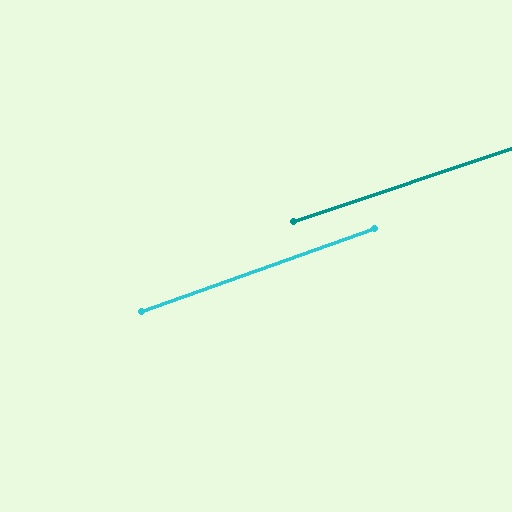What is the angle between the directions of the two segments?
Approximately 1 degree.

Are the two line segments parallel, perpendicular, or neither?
Parallel — their directions differ by only 1.4°.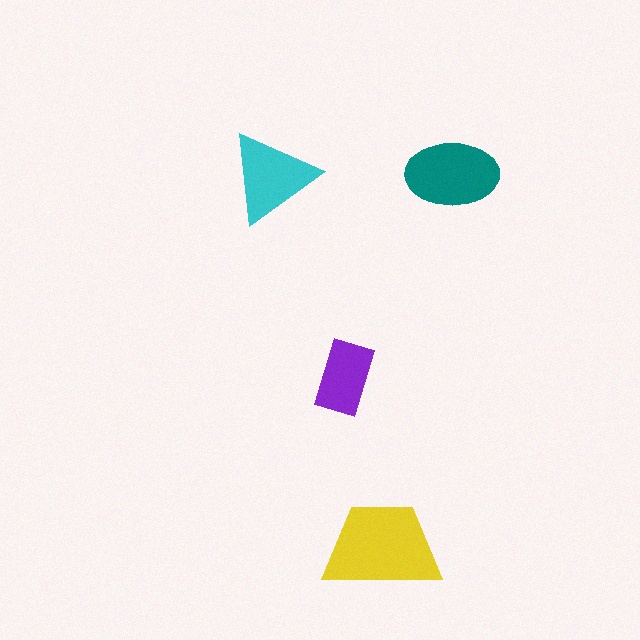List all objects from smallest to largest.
The purple rectangle, the cyan triangle, the teal ellipse, the yellow trapezoid.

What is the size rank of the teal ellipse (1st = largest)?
2nd.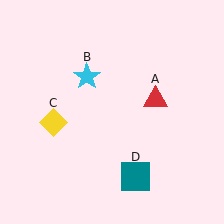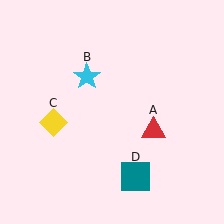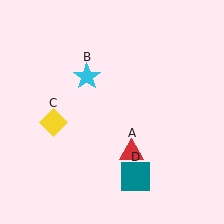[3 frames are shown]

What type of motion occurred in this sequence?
The red triangle (object A) rotated clockwise around the center of the scene.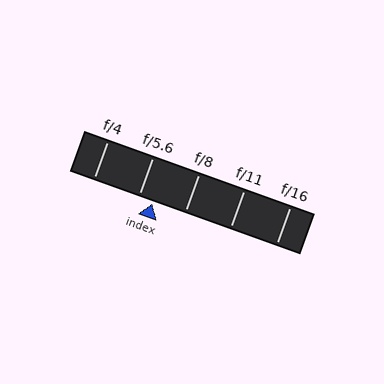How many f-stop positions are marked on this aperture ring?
There are 5 f-stop positions marked.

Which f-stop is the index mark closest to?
The index mark is closest to f/5.6.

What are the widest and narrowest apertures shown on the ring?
The widest aperture shown is f/4 and the narrowest is f/16.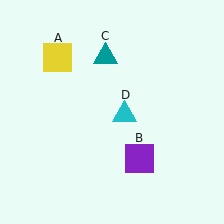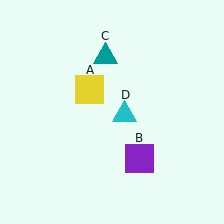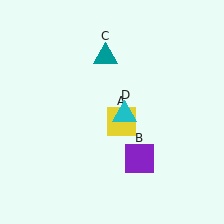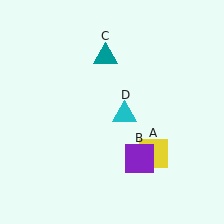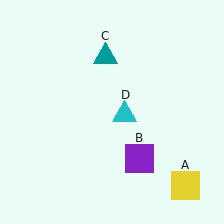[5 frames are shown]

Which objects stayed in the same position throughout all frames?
Purple square (object B) and teal triangle (object C) and cyan triangle (object D) remained stationary.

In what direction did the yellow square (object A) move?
The yellow square (object A) moved down and to the right.